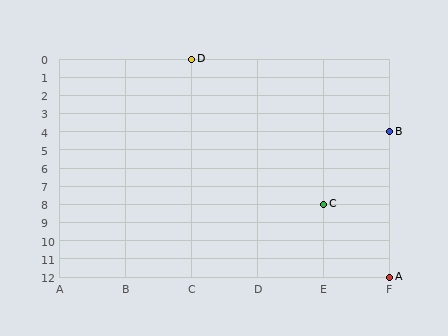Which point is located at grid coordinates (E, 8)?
Point C is at (E, 8).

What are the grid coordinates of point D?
Point D is at grid coordinates (C, 0).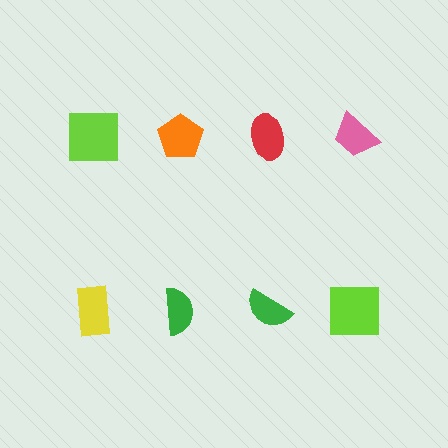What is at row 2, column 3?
A green semicircle.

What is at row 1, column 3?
A red ellipse.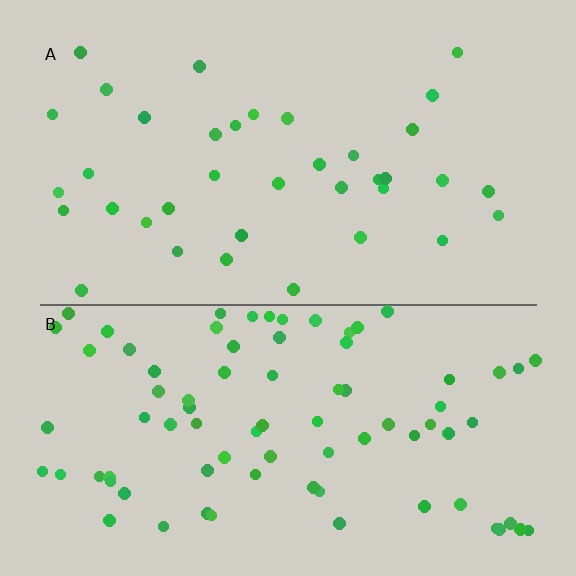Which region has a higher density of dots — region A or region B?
B (the bottom).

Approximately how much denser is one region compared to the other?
Approximately 2.2× — region B over region A.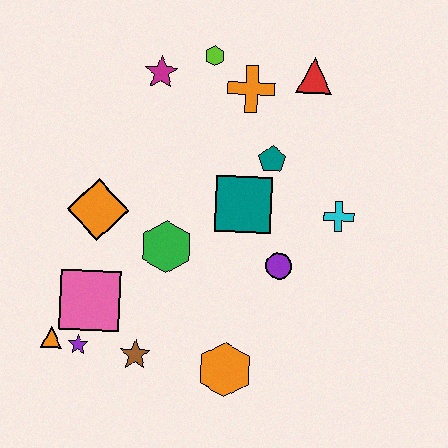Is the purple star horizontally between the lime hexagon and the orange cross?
No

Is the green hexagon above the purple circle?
Yes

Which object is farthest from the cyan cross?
The orange triangle is farthest from the cyan cross.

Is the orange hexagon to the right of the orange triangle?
Yes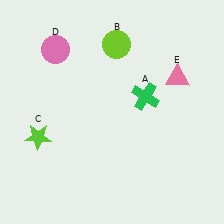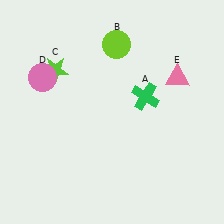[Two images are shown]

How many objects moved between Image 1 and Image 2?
2 objects moved between the two images.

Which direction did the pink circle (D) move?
The pink circle (D) moved down.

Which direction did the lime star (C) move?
The lime star (C) moved up.